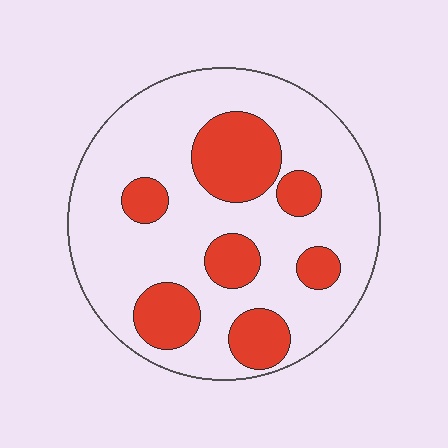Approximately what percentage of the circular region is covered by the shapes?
Approximately 25%.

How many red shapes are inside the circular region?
7.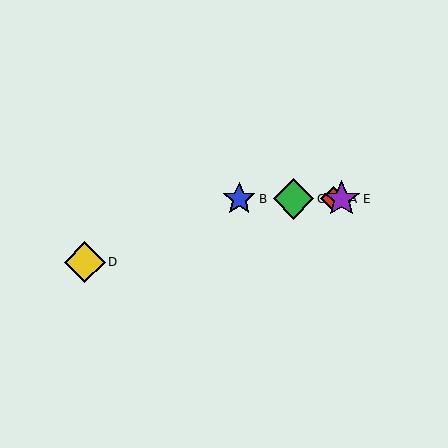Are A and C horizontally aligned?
Yes, both are at y≈199.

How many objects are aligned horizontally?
4 objects (A, B, C, E) are aligned horizontally.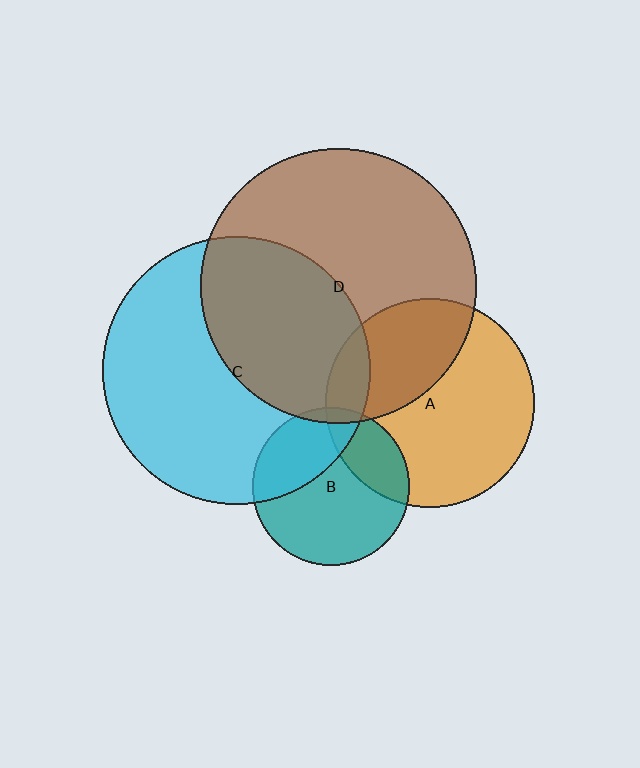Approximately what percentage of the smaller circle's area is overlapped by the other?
Approximately 35%.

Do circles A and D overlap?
Yes.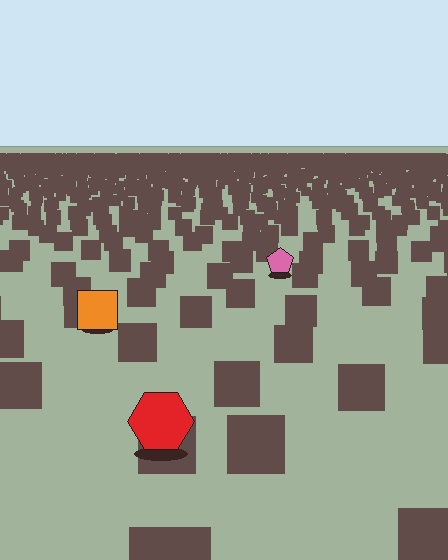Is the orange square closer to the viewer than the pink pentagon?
Yes. The orange square is closer — you can tell from the texture gradient: the ground texture is coarser near it.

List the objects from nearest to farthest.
From nearest to farthest: the red hexagon, the orange square, the pink pentagon.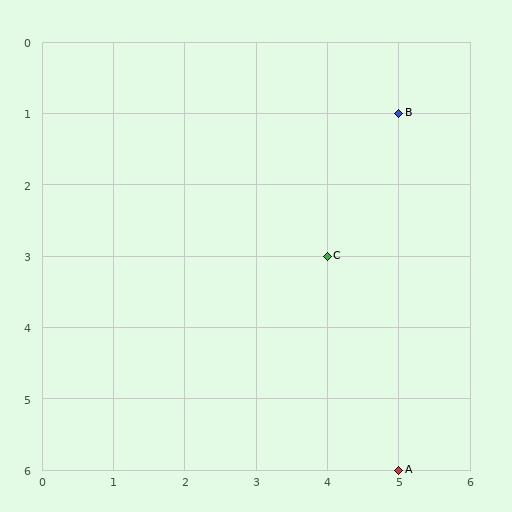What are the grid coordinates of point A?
Point A is at grid coordinates (5, 6).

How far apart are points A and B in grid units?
Points A and B are 5 rows apart.